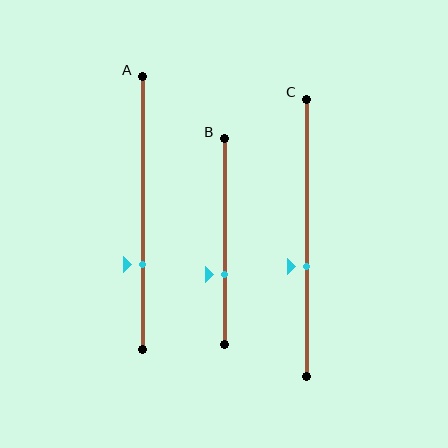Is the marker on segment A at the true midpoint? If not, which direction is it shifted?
No, the marker on segment A is shifted downward by about 19% of the segment length.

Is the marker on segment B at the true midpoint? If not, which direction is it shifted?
No, the marker on segment B is shifted downward by about 16% of the segment length.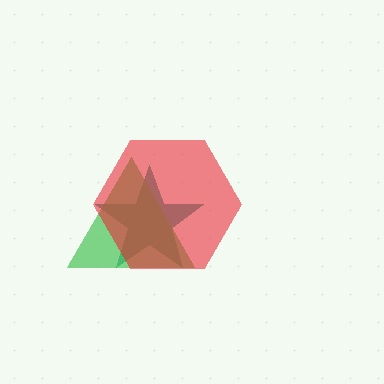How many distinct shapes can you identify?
There are 3 distinct shapes: a teal star, a green triangle, a red hexagon.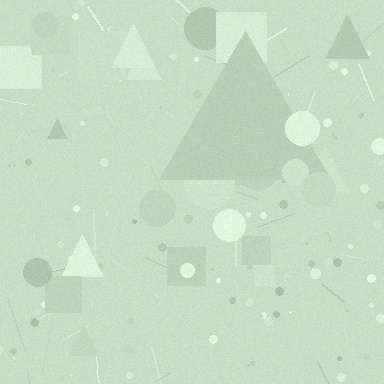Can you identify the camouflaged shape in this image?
The camouflaged shape is a triangle.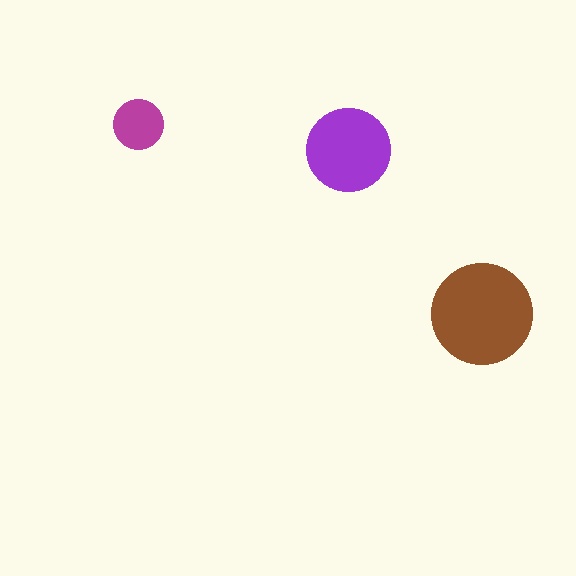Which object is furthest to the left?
The magenta circle is leftmost.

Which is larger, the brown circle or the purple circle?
The brown one.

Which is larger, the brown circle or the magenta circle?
The brown one.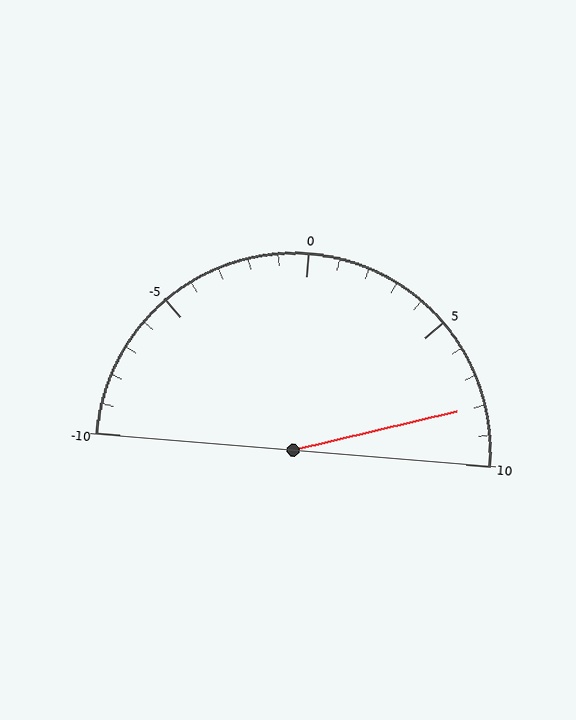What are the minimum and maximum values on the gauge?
The gauge ranges from -10 to 10.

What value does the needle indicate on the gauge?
The needle indicates approximately 8.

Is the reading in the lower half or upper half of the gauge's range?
The reading is in the upper half of the range (-10 to 10).